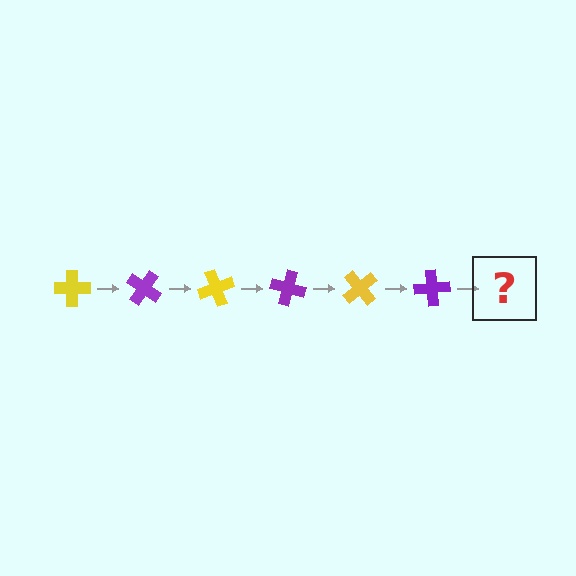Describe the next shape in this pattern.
It should be a yellow cross, rotated 210 degrees from the start.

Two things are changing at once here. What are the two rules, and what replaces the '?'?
The two rules are that it rotates 35 degrees each step and the color cycles through yellow and purple. The '?' should be a yellow cross, rotated 210 degrees from the start.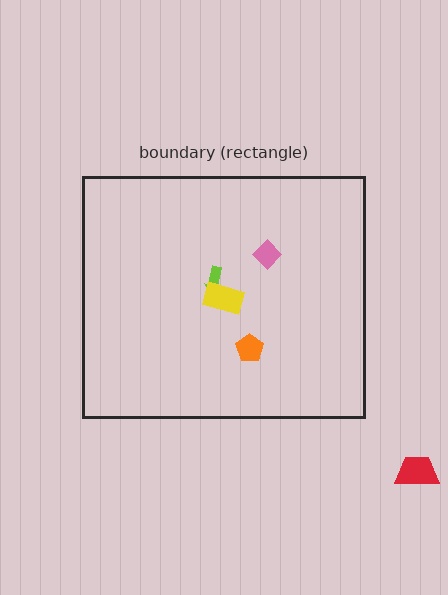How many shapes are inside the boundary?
4 inside, 1 outside.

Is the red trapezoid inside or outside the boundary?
Outside.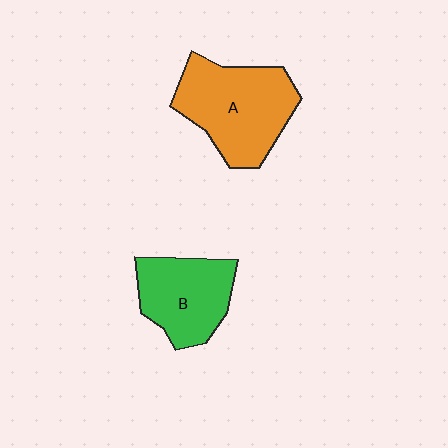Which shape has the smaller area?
Shape B (green).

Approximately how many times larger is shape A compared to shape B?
Approximately 1.3 times.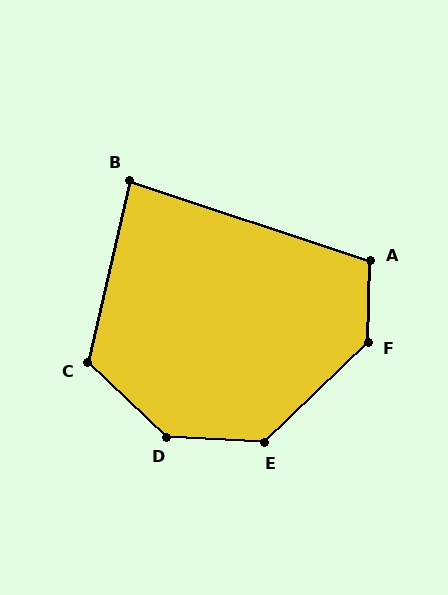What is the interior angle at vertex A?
Approximately 107 degrees (obtuse).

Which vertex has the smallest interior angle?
B, at approximately 84 degrees.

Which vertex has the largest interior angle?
D, at approximately 140 degrees.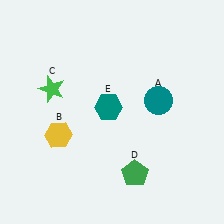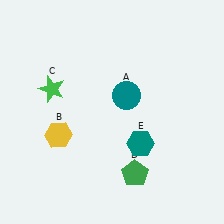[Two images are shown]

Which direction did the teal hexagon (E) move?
The teal hexagon (E) moved down.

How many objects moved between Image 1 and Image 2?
2 objects moved between the two images.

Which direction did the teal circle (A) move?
The teal circle (A) moved left.